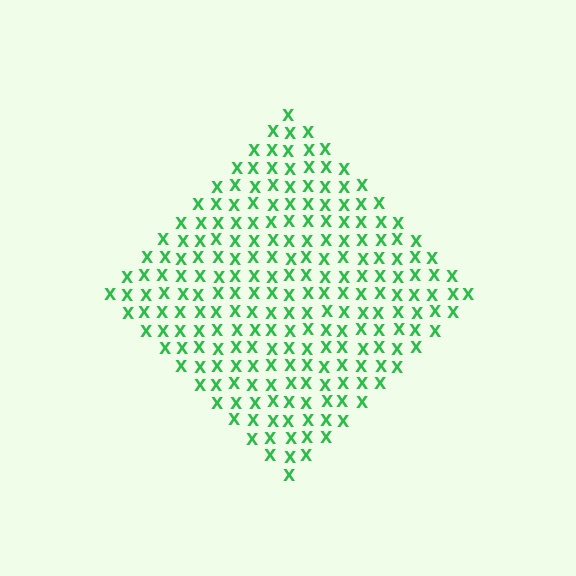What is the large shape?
The large shape is a diamond.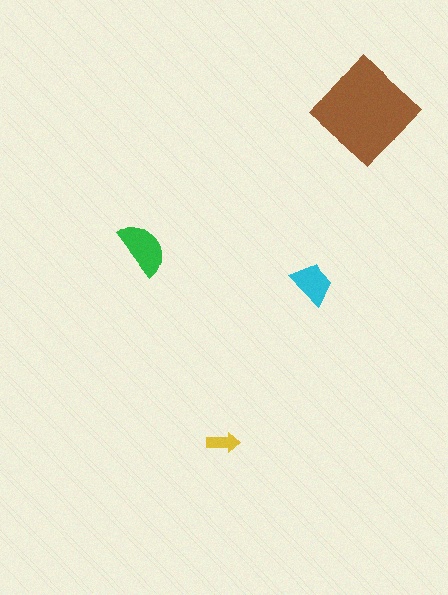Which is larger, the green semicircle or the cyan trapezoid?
The green semicircle.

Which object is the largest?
The brown diamond.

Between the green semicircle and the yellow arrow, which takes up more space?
The green semicircle.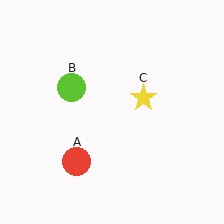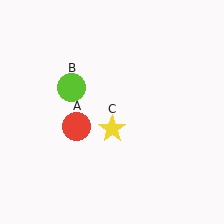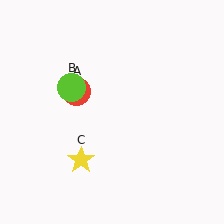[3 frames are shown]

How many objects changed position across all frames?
2 objects changed position: red circle (object A), yellow star (object C).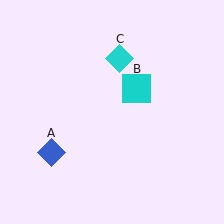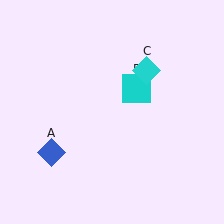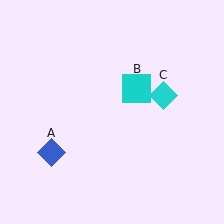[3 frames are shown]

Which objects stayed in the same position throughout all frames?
Blue diamond (object A) and cyan square (object B) remained stationary.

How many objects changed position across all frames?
1 object changed position: cyan diamond (object C).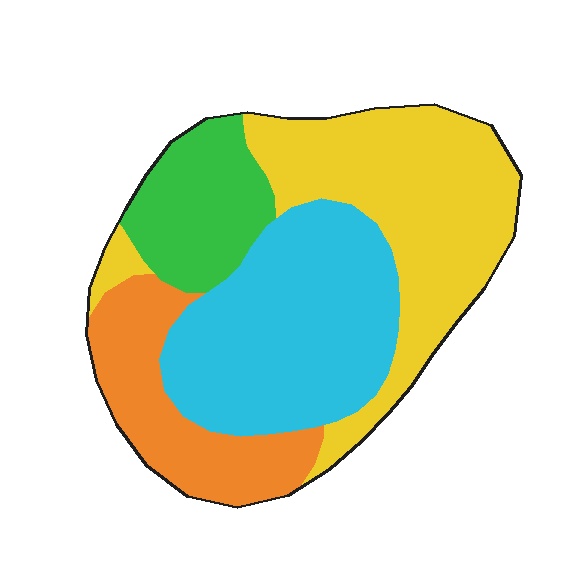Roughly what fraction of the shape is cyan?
Cyan takes up about one third (1/3) of the shape.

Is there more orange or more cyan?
Cyan.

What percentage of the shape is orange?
Orange takes up about one sixth (1/6) of the shape.